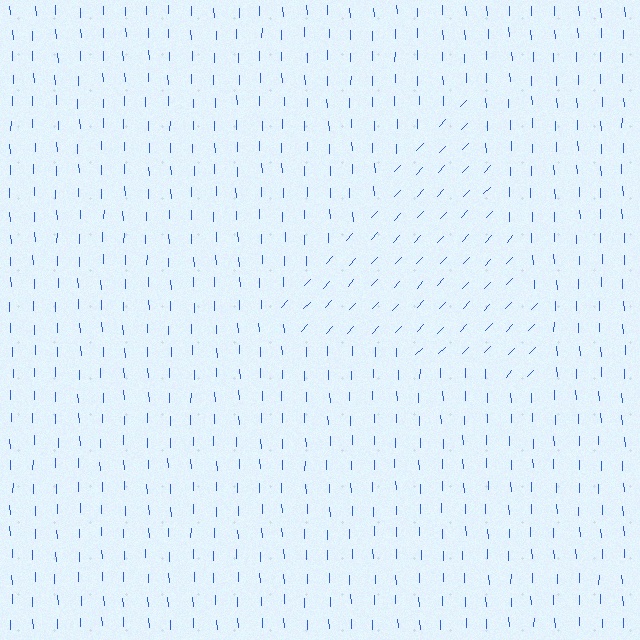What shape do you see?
I see a triangle.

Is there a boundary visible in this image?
Yes, there is a texture boundary formed by a change in line orientation.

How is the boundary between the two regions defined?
The boundary is defined purely by a change in line orientation (approximately 45 degrees difference). All lines are the same color and thickness.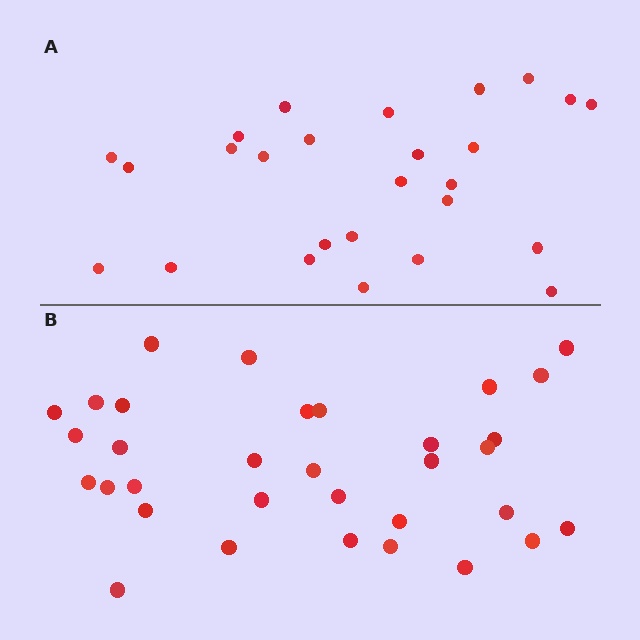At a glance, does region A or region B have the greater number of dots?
Region B (the bottom region) has more dots.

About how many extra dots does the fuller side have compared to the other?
Region B has roughly 8 or so more dots than region A.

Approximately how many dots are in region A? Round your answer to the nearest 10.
About 30 dots. (The exact count is 26, which rounds to 30.)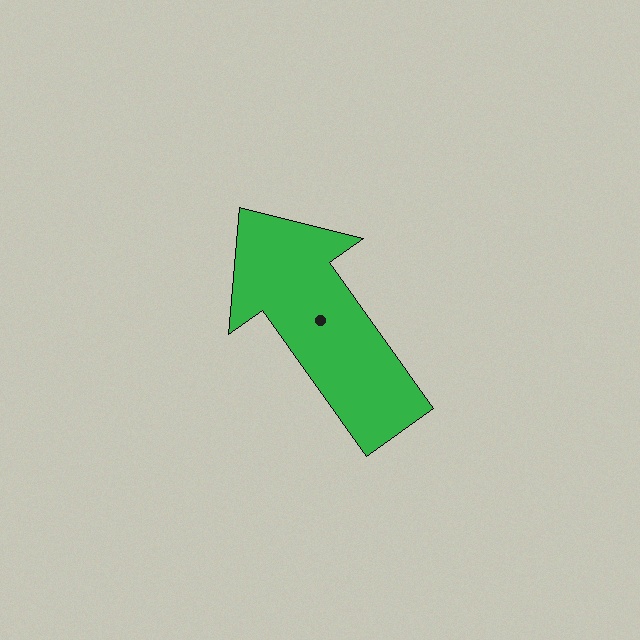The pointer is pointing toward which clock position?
Roughly 11 o'clock.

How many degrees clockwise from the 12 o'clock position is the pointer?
Approximately 325 degrees.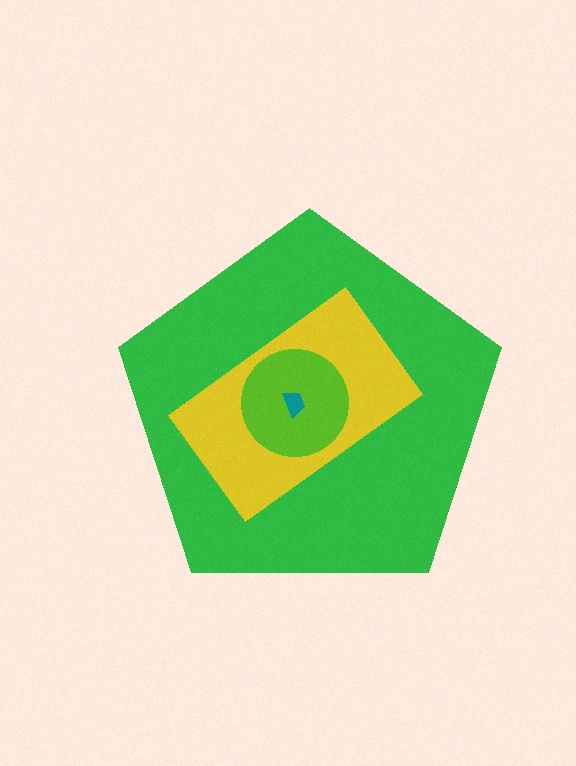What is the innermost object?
The teal trapezoid.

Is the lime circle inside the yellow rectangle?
Yes.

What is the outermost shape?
The green pentagon.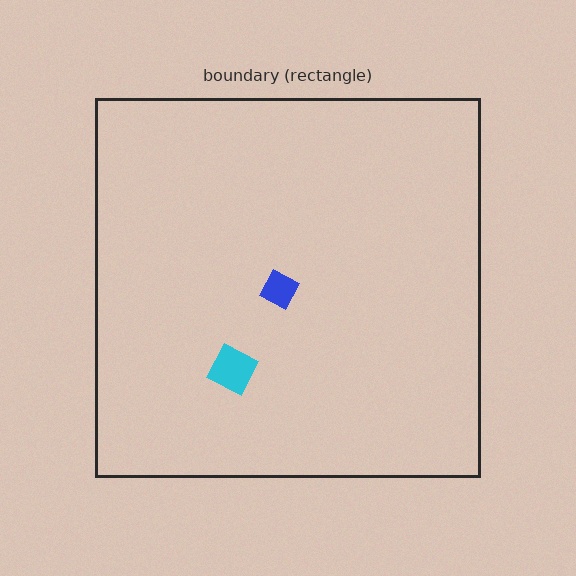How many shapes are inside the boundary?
2 inside, 0 outside.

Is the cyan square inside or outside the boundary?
Inside.